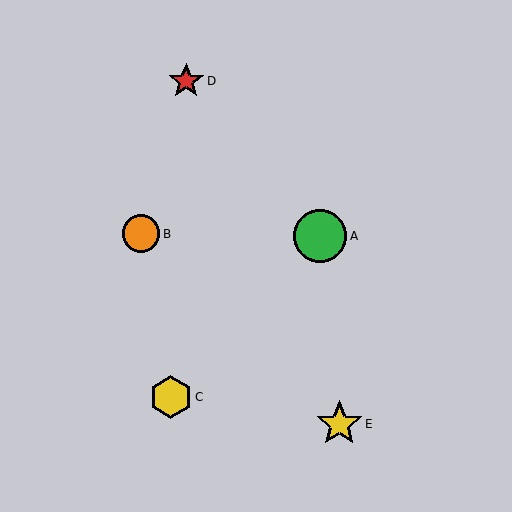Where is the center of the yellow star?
The center of the yellow star is at (339, 424).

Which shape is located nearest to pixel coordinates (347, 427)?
The yellow star (labeled E) at (339, 424) is nearest to that location.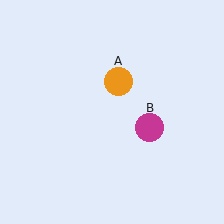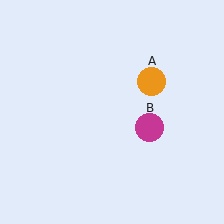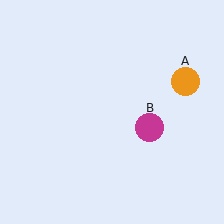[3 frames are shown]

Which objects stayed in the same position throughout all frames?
Magenta circle (object B) remained stationary.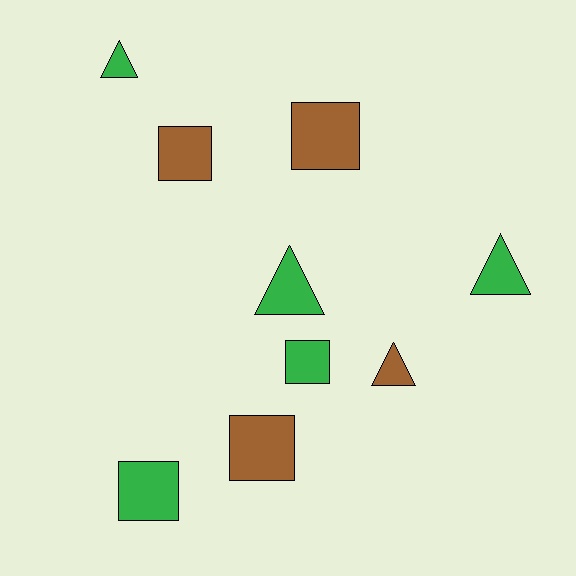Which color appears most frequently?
Green, with 5 objects.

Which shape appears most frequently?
Square, with 5 objects.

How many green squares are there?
There are 2 green squares.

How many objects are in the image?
There are 9 objects.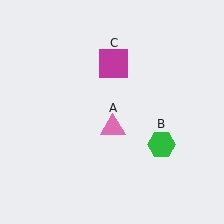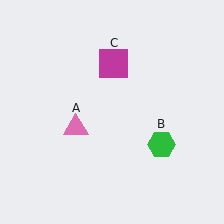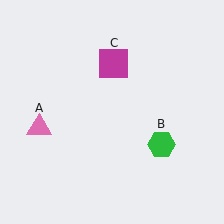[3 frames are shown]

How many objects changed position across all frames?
1 object changed position: pink triangle (object A).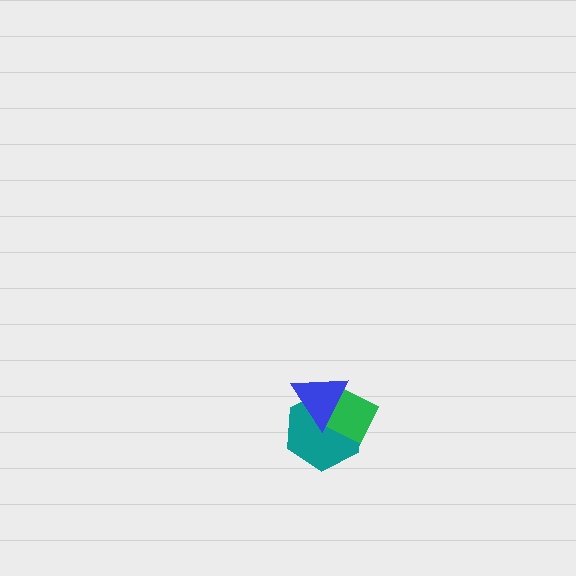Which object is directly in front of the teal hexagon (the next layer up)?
The green diamond is directly in front of the teal hexagon.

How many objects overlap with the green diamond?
2 objects overlap with the green diamond.